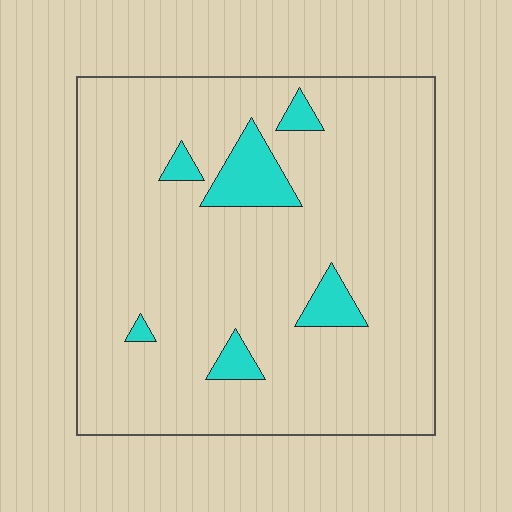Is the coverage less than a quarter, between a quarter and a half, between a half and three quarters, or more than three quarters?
Less than a quarter.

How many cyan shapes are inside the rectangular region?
6.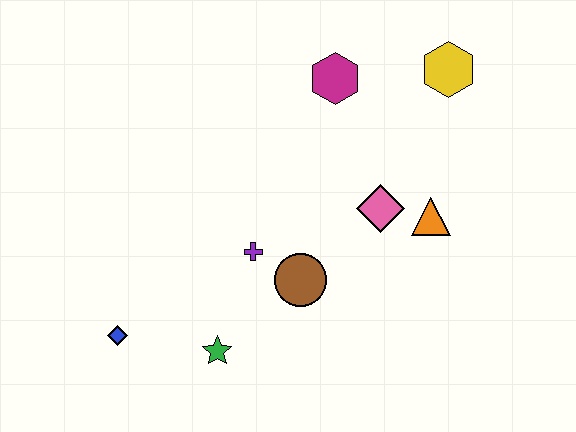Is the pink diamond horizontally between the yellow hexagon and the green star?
Yes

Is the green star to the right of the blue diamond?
Yes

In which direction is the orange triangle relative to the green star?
The orange triangle is to the right of the green star.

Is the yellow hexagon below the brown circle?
No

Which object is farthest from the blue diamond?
The yellow hexagon is farthest from the blue diamond.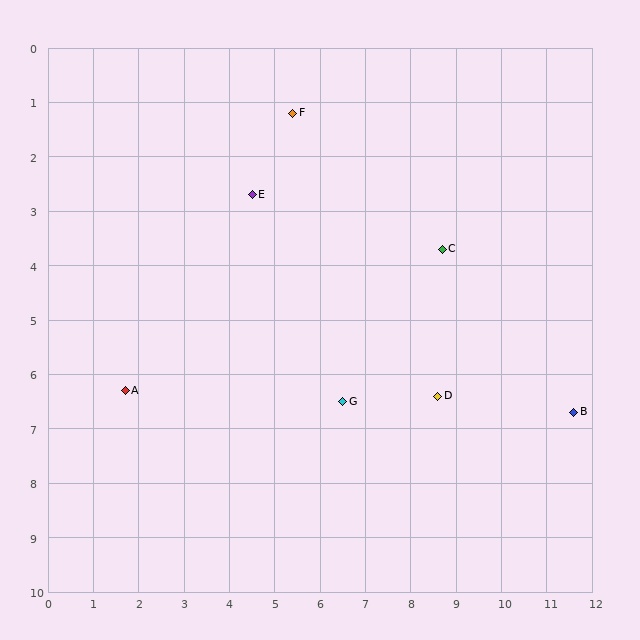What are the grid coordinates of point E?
Point E is at approximately (4.5, 2.7).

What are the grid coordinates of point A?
Point A is at approximately (1.7, 6.3).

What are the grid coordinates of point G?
Point G is at approximately (6.5, 6.5).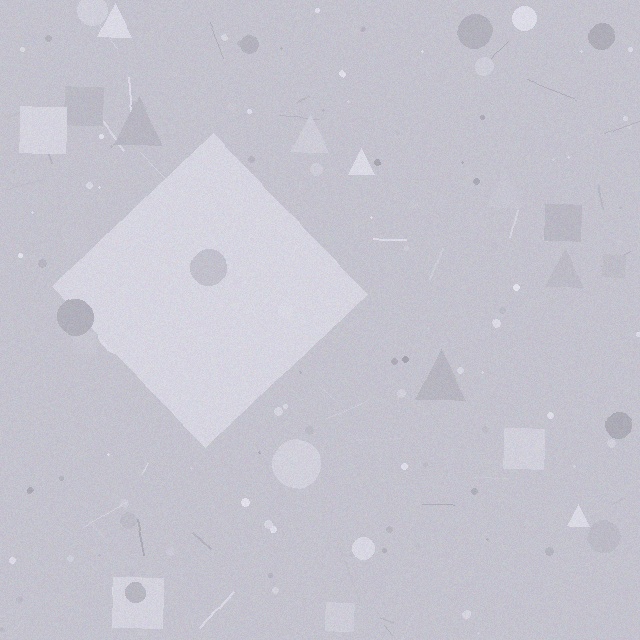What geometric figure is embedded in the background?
A diamond is embedded in the background.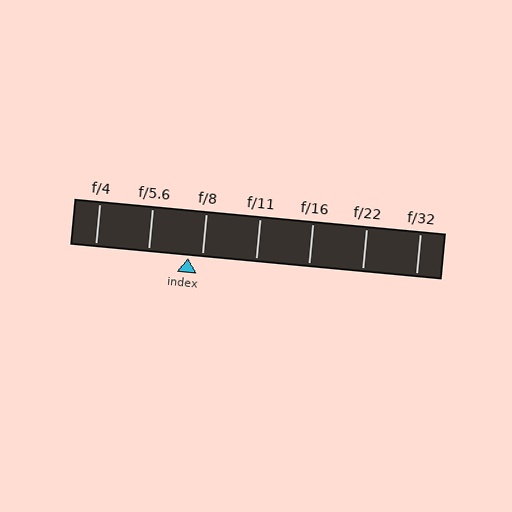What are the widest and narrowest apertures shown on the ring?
The widest aperture shown is f/4 and the narrowest is f/32.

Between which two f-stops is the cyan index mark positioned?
The index mark is between f/5.6 and f/8.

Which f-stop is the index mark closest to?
The index mark is closest to f/8.